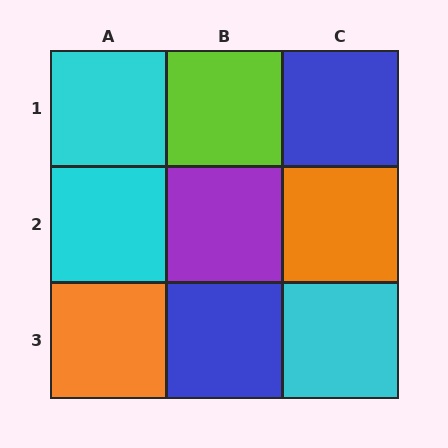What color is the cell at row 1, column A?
Cyan.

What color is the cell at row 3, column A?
Orange.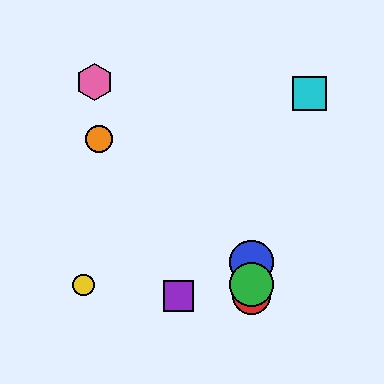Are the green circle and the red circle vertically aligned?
Yes, both are at x≈252.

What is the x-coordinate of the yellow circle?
The yellow circle is at x≈83.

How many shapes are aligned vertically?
3 shapes (the red circle, the blue circle, the green circle) are aligned vertically.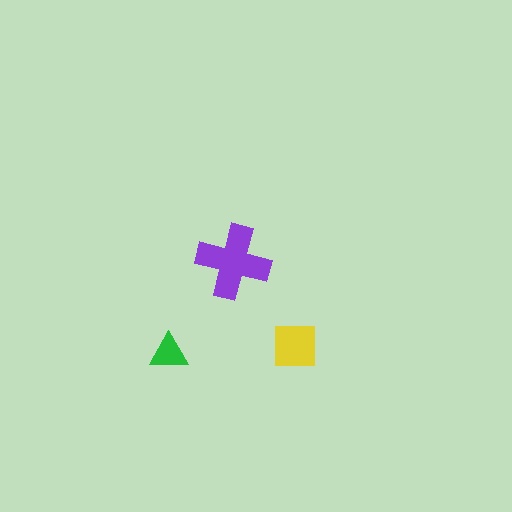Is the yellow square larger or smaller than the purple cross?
Smaller.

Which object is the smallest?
The green triangle.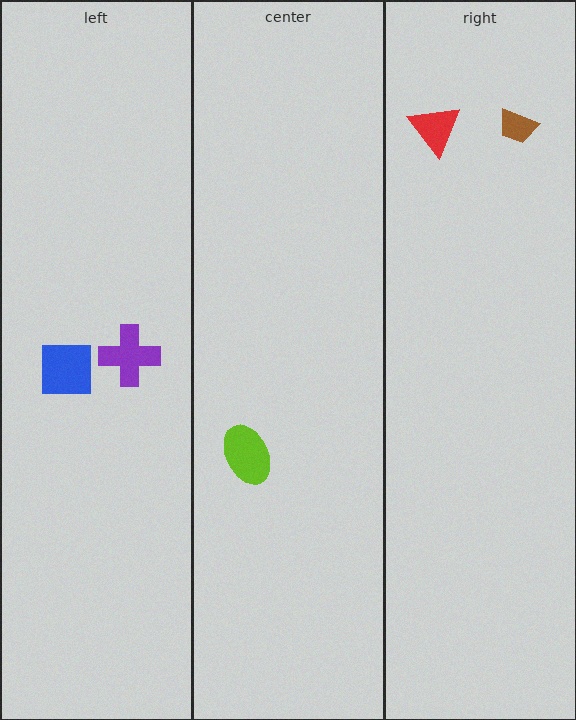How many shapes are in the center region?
1.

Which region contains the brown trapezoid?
The right region.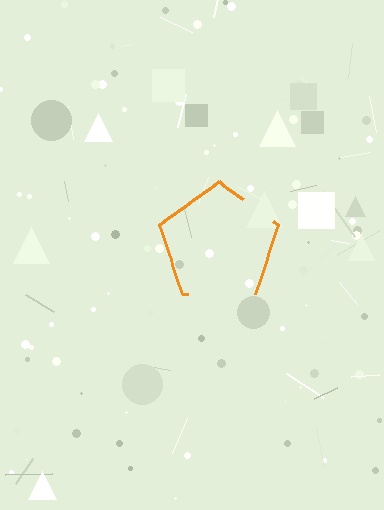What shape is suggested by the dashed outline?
The dashed outline suggests a pentagon.